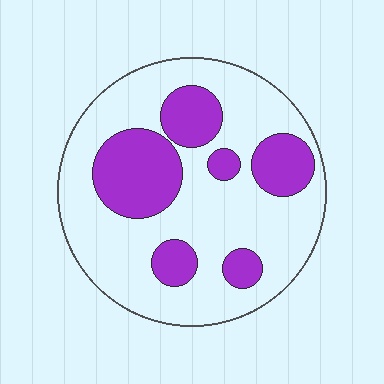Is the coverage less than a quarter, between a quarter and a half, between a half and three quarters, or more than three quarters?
Between a quarter and a half.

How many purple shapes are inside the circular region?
6.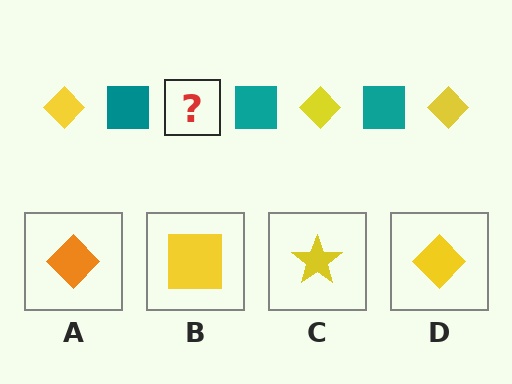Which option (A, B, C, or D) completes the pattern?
D.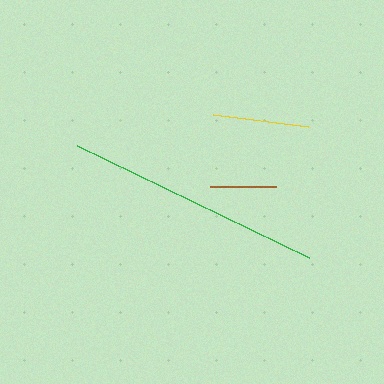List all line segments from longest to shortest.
From longest to shortest: green, yellow, brown.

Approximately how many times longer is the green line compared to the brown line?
The green line is approximately 3.9 times the length of the brown line.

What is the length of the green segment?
The green segment is approximately 257 pixels long.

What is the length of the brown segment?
The brown segment is approximately 66 pixels long.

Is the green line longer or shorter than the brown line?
The green line is longer than the brown line.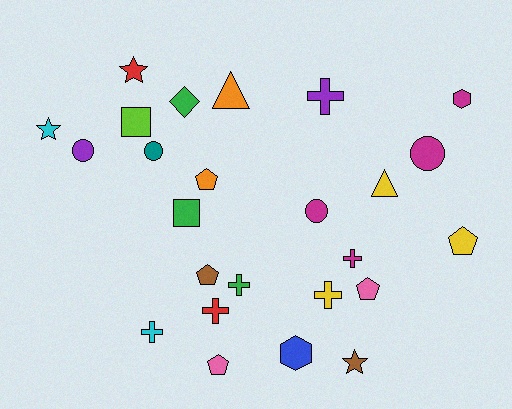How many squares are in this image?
There are 2 squares.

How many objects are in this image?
There are 25 objects.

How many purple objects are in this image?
There are 2 purple objects.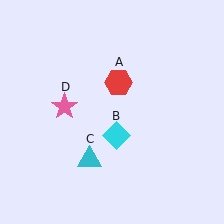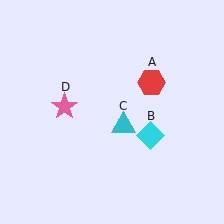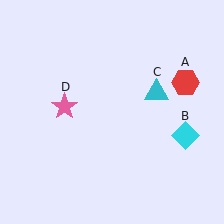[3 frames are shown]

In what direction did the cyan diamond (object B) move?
The cyan diamond (object B) moved right.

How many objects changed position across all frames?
3 objects changed position: red hexagon (object A), cyan diamond (object B), cyan triangle (object C).